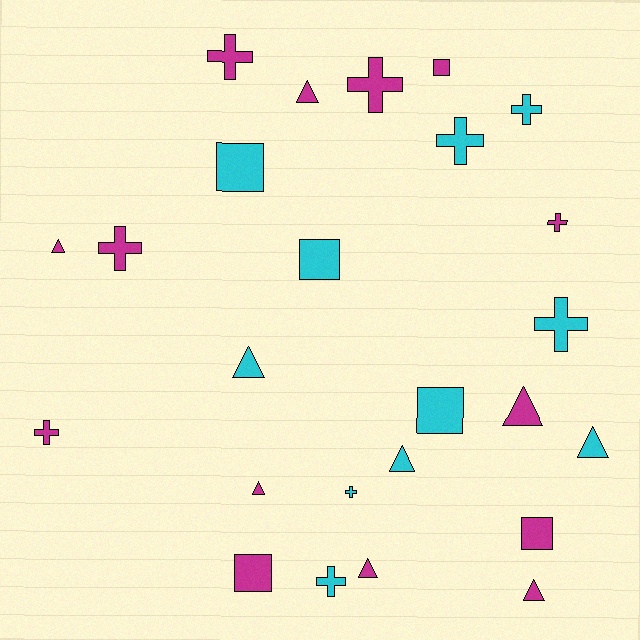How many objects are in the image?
There are 25 objects.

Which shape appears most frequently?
Cross, with 10 objects.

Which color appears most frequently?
Magenta, with 14 objects.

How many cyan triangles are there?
There are 3 cyan triangles.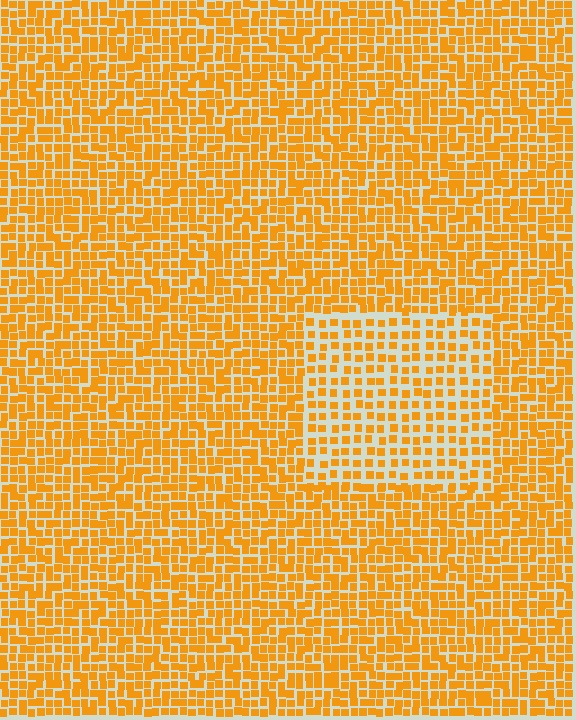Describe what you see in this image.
The image contains small orange elements arranged at two different densities. A rectangle-shaped region is visible where the elements are less densely packed than the surrounding area.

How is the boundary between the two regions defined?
The boundary is defined by a change in element density (approximately 1.7x ratio). All elements are the same color, size, and shape.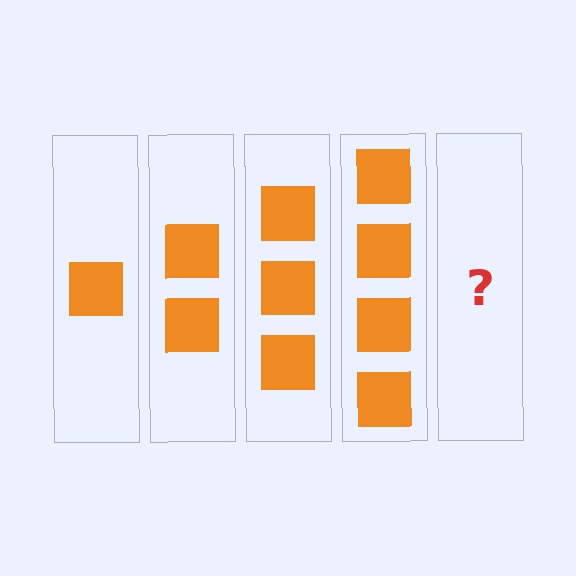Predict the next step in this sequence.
The next step is 5 squares.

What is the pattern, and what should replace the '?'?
The pattern is that each step adds one more square. The '?' should be 5 squares.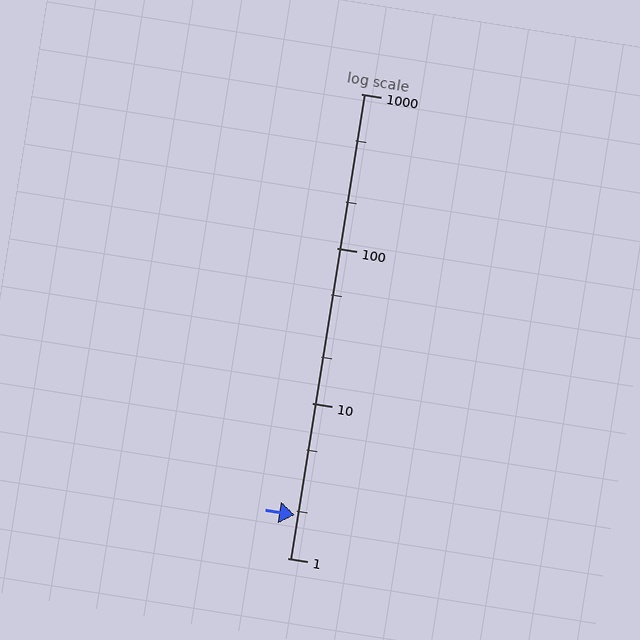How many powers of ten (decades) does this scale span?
The scale spans 3 decades, from 1 to 1000.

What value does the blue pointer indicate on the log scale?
The pointer indicates approximately 1.9.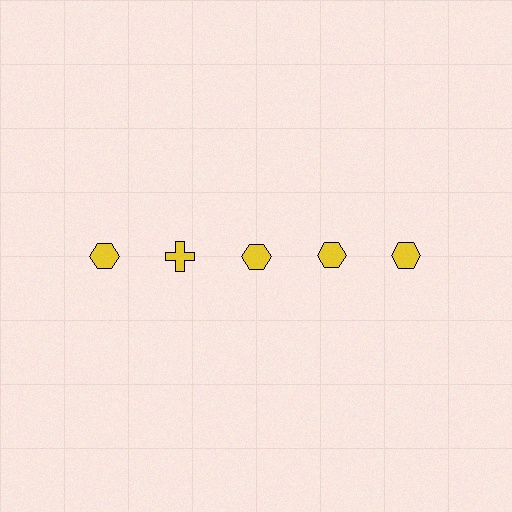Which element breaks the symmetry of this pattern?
The yellow cross in the top row, second from left column breaks the symmetry. All other shapes are yellow hexagons.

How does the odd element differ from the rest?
It has a different shape: cross instead of hexagon.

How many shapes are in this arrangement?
There are 5 shapes arranged in a grid pattern.